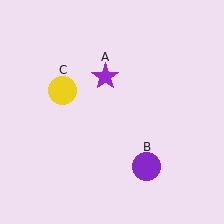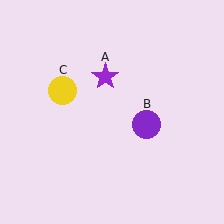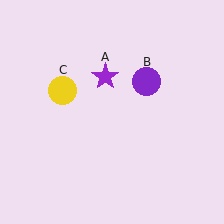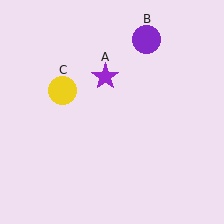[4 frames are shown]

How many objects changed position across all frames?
1 object changed position: purple circle (object B).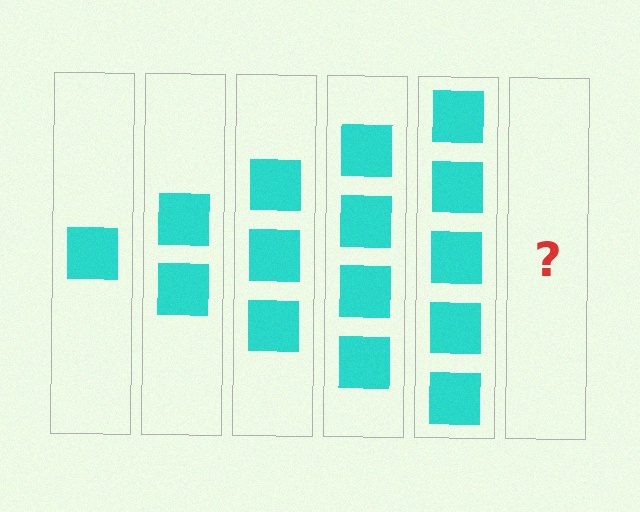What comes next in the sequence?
The next element should be 6 squares.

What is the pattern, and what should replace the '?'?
The pattern is that each step adds one more square. The '?' should be 6 squares.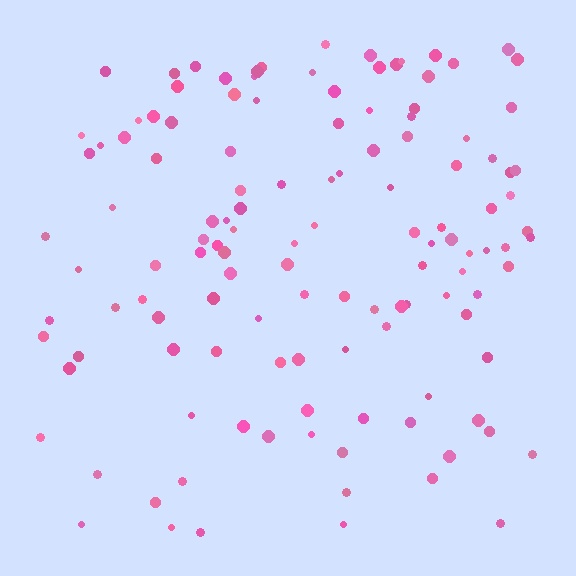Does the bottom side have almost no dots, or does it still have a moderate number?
Still a moderate number, just noticeably fewer than the top.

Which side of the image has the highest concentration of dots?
The top.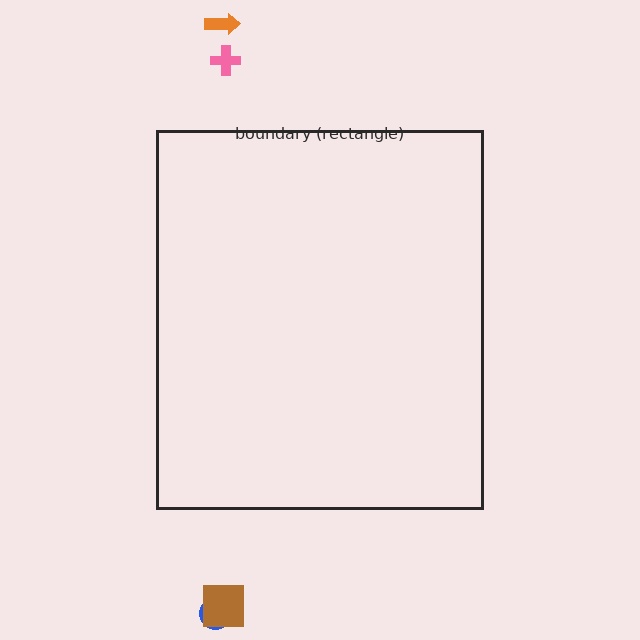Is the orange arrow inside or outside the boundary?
Outside.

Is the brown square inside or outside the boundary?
Outside.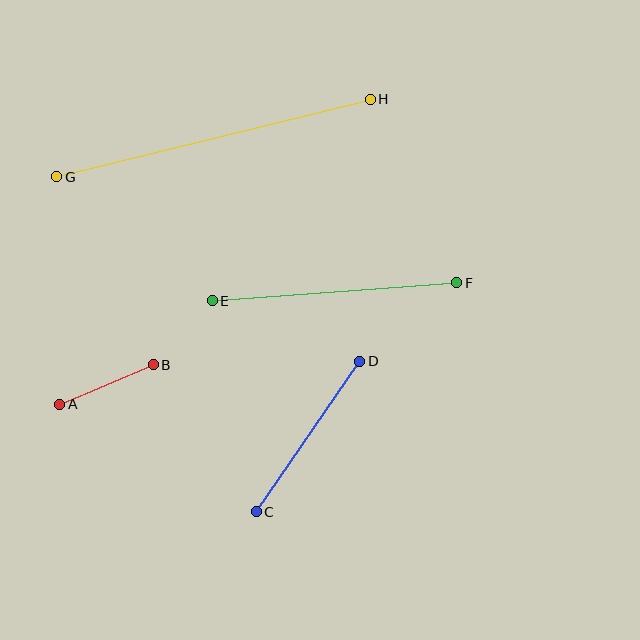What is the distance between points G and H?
The distance is approximately 323 pixels.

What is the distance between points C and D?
The distance is approximately 183 pixels.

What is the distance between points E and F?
The distance is approximately 245 pixels.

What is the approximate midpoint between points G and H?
The midpoint is at approximately (213, 138) pixels.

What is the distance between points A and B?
The distance is approximately 102 pixels.